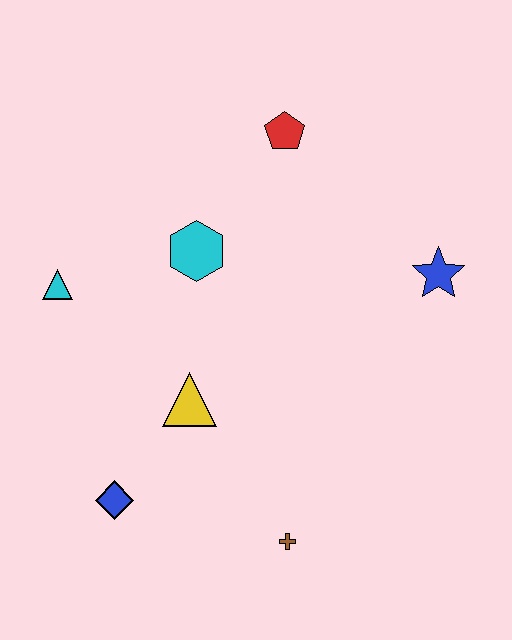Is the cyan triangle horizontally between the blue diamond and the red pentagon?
No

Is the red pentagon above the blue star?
Yes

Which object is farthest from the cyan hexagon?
The brown cross is farthest from the cyan hexagon.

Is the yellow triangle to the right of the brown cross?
No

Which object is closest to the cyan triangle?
The cyan hexagon is closest to the cyan triangle.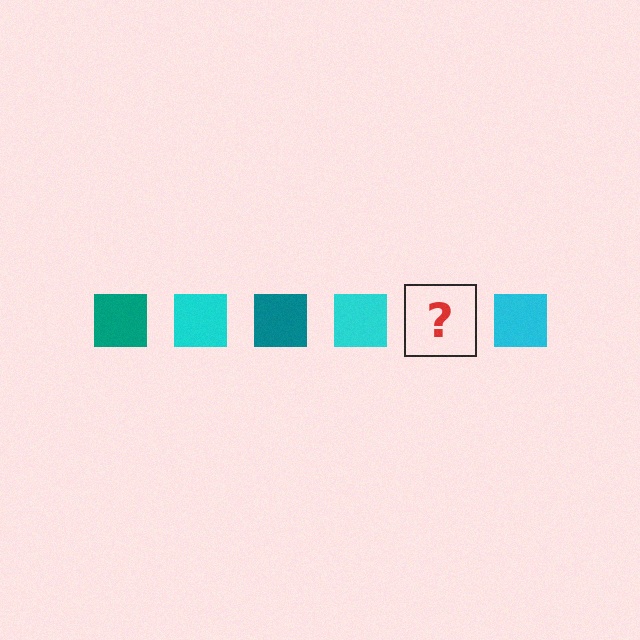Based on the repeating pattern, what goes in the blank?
The blank should be a teal square.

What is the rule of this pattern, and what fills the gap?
The rule is that the pattern cycles through teal, cyan squares. The gap should be filled with a teal square.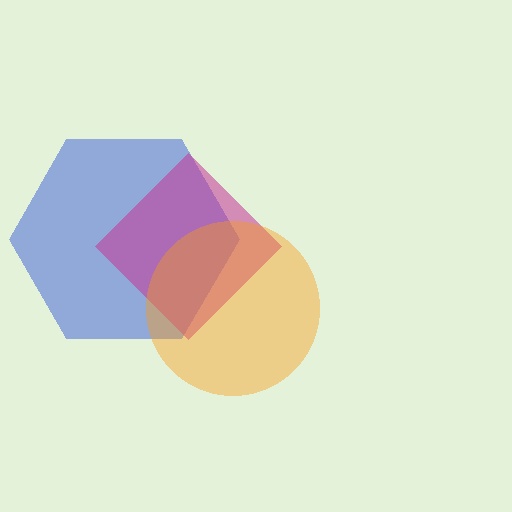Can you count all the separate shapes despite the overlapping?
Yes, there are 3 separate shapes.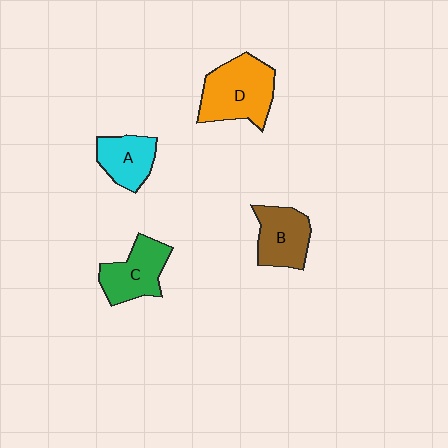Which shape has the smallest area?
Shape A (cyan).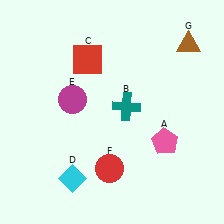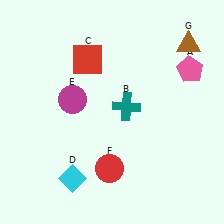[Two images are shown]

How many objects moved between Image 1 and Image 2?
1 object moved between the two images.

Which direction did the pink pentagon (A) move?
The pink pentagon (A) moved up.